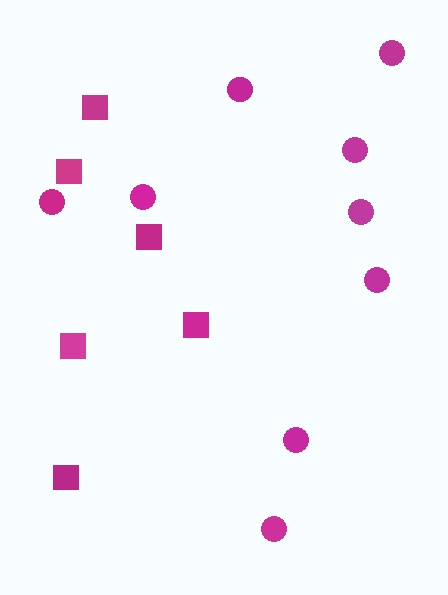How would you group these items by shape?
There are 2 groups: one group of squares (6) and one group of circles (9).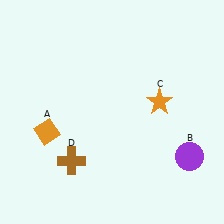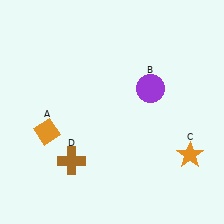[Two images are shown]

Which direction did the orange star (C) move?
The orange star (C) moved down.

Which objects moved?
The objects that moved are: the purple circle (B), the orange star (C).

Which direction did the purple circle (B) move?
The purple circle (B) moved up.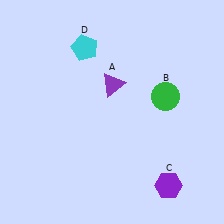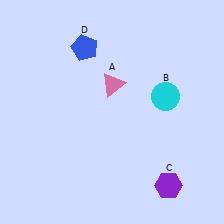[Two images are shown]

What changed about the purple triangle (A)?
In Image 1, A is purple. In Image 2, it changed to pink.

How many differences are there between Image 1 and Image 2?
There are 3 differences between the two images.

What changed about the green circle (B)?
In Image 1, B is green. In Image 2, it changed to cyan.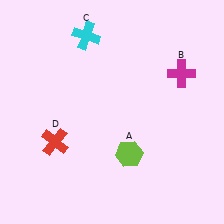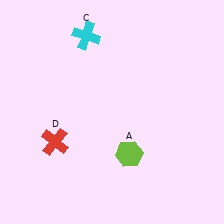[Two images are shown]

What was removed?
The magenta cross (B) was removed in Image 2.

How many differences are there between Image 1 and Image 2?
There is 1 difference between the two images.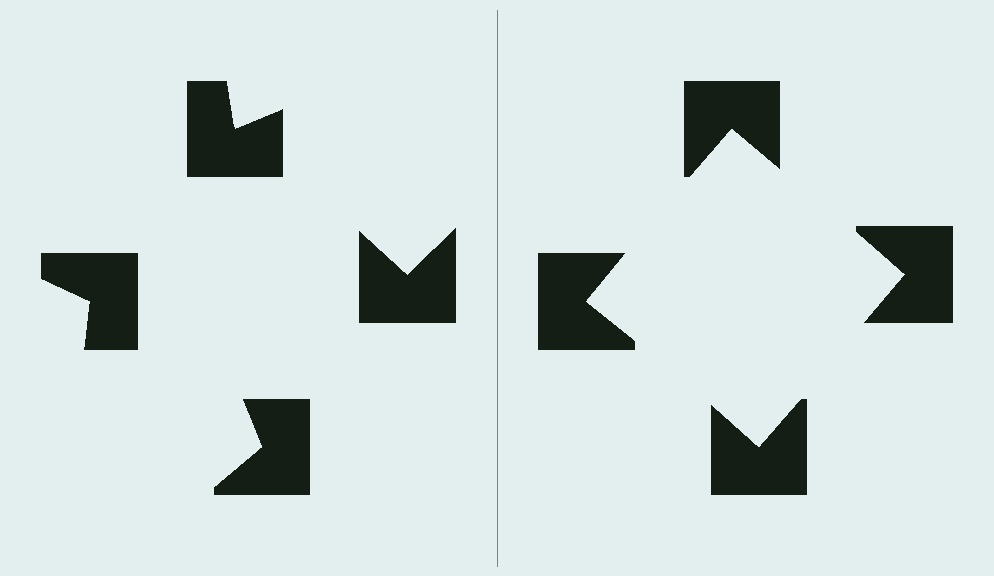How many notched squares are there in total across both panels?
8 — 4 on each side.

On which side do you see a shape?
An illusory square appears on the right side. On the left side the wedge cuts are rotated, so no coherent shape forms.